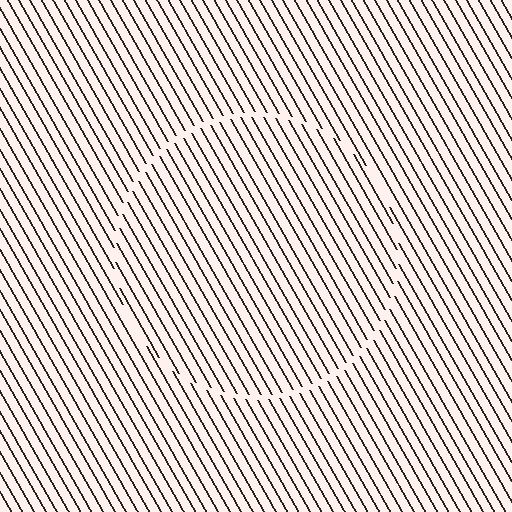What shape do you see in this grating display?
An illusory circle. The interior of the shape contains the same grating, shifted by half a period — the contour is defined by the phase discontinuity where line-ends from the inner and outer gratings abut.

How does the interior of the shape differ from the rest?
The interior of the shape contains the same grating, shifted by half a period — the contour is defined by the phase discontinuity where line-ends from the inner and outer gratings abut.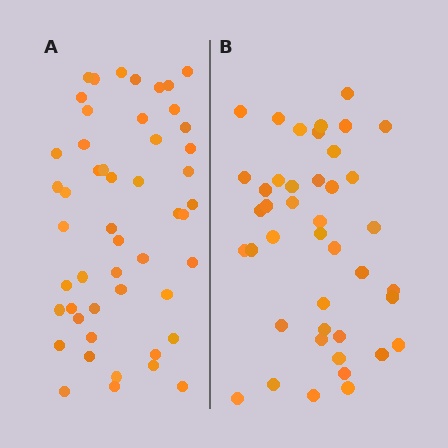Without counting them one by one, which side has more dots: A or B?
Region A (the left region) has more dots.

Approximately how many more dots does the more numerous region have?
Region A has roughly 8 or so more dots than region B.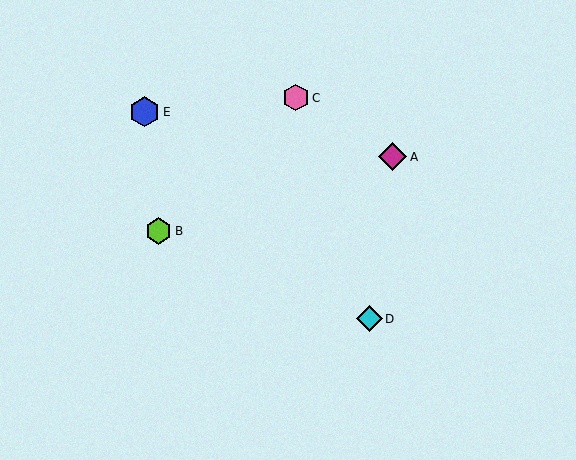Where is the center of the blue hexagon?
The center of the blue hexagon is at (145, 112).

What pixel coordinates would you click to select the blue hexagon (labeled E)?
Click at (145, 112) to select the blue hexagon E.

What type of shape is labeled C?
Shape C is a pink hexagon.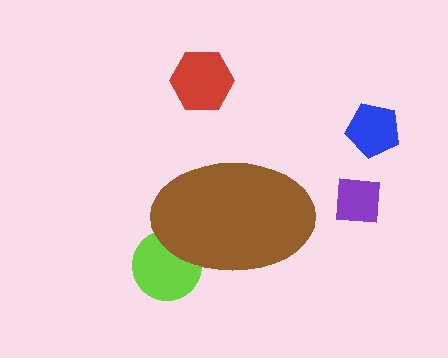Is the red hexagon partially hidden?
No, the red hexagon is fully visible.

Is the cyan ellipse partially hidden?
Yes, the cyan ellipse is partially hidden behind the brown ellipse.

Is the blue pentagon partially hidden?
No, the blue pentagon is fully visible.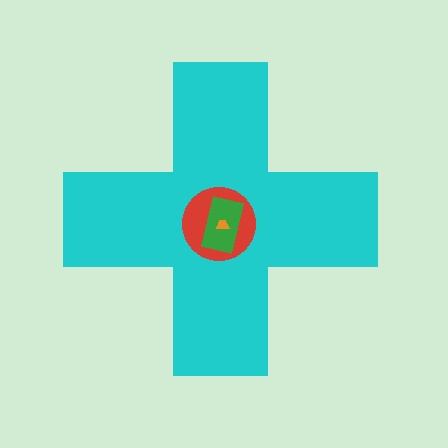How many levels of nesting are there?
4.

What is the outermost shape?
The cyan cross.